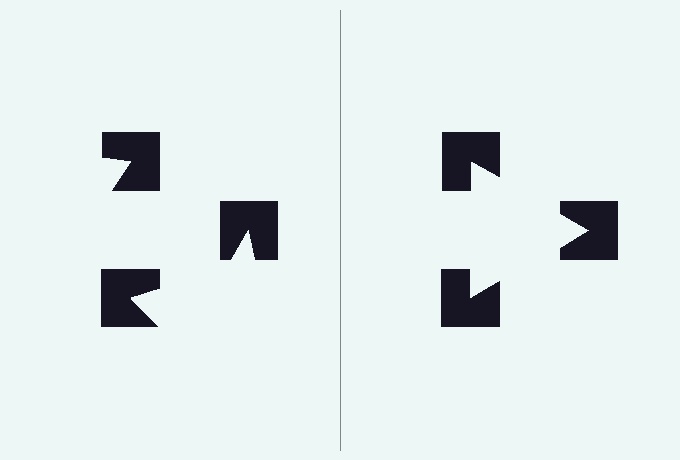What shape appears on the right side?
An illusory triangle.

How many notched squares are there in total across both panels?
6 — 3 on each side.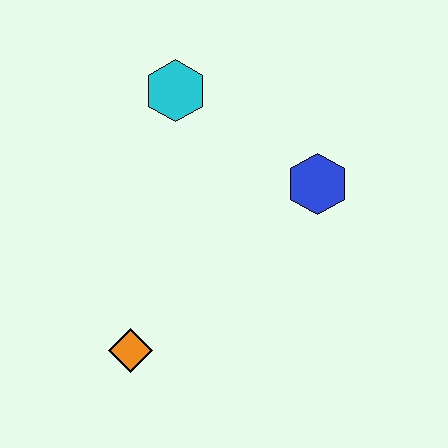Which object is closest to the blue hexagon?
The cyan hexagon is closest to the blue hexagon.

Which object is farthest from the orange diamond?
The cyan hexagon is farthest from the orange diamond.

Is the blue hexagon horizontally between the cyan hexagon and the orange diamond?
No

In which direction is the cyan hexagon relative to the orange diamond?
The cyan hexagon is above the orange diamond.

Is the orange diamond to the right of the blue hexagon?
No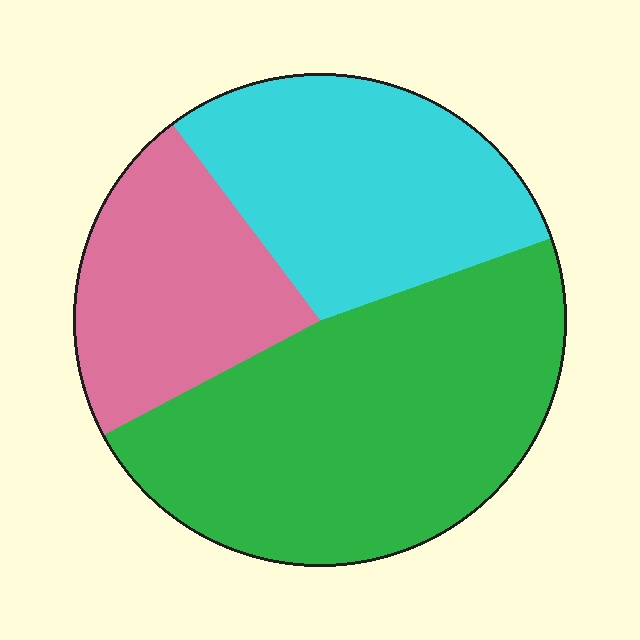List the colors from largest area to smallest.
From largest to smallest: green, cyan, pink.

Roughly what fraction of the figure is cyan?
Cyan covers around 30% of the figure.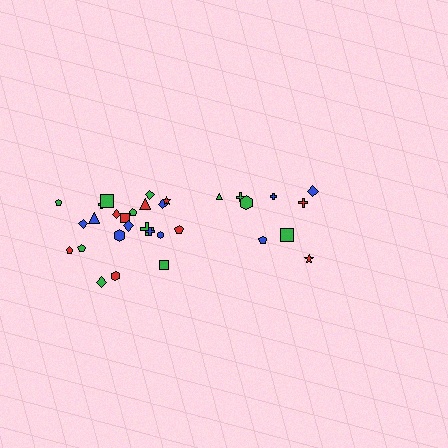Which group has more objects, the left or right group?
The left group.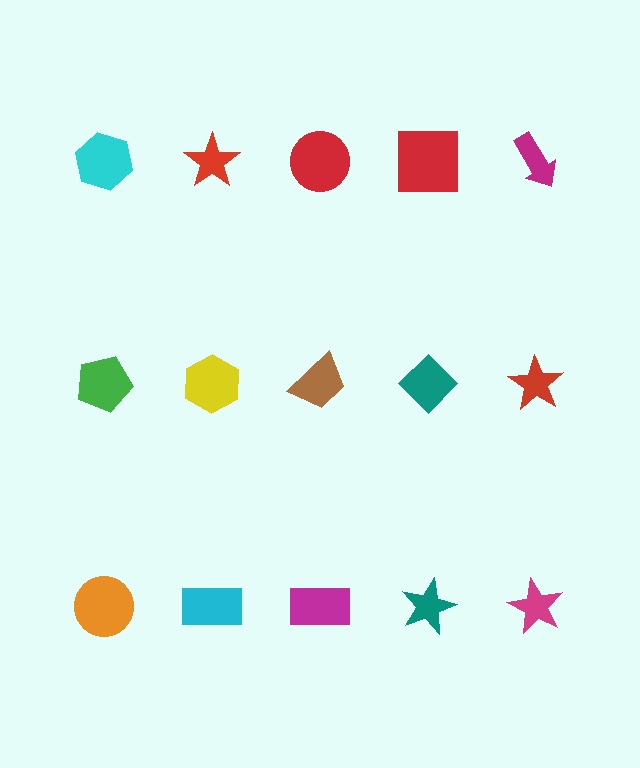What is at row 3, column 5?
A magenta star.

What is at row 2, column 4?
A teal diamond.